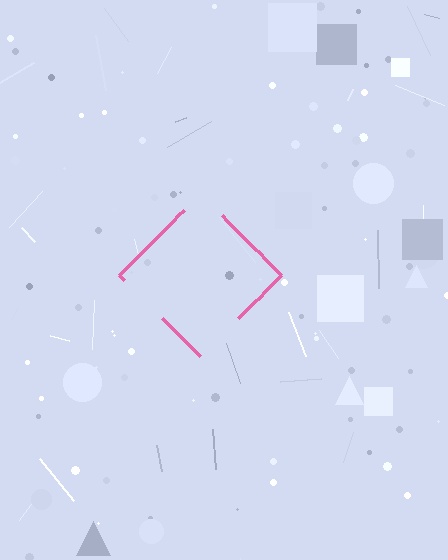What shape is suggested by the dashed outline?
The dashed outline suggests a diamond.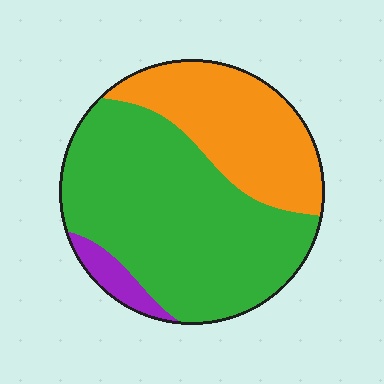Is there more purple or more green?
Green.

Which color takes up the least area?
Purple, at roughly 5%.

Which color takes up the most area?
Green, at roughly 60%.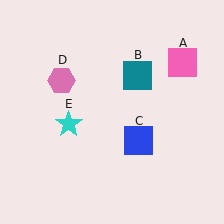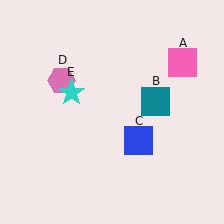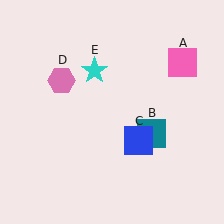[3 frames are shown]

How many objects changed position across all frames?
2 objects changed position: teal square (object B), cyan star (object E).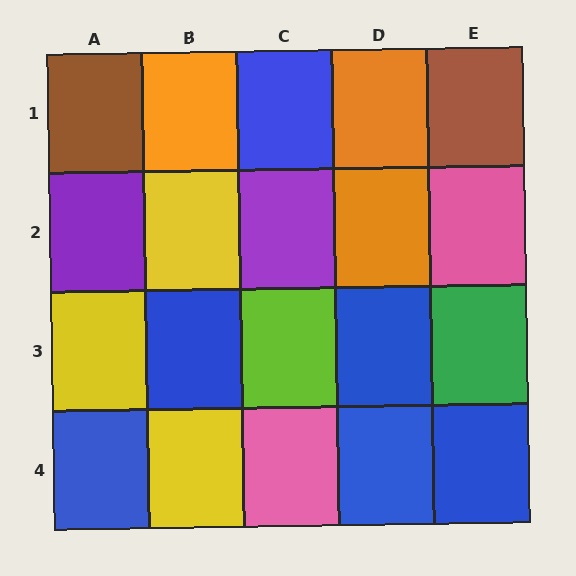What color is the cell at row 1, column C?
Blue.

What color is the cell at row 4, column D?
Blue.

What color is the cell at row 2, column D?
Orange.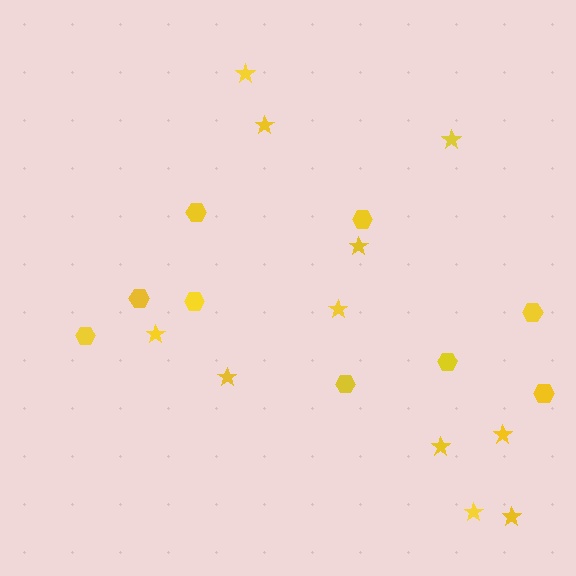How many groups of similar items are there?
There are 2 groups: one group of hexagons (9) and one group of stars (11).